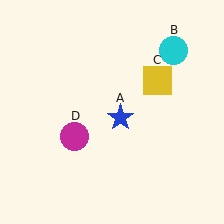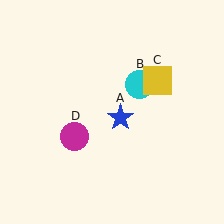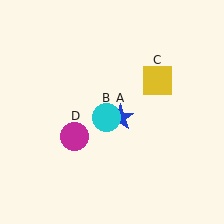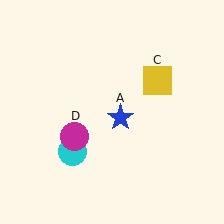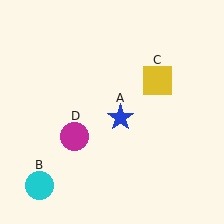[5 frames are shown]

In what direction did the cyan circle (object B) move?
The cyan circle (object B) moved down and to the left.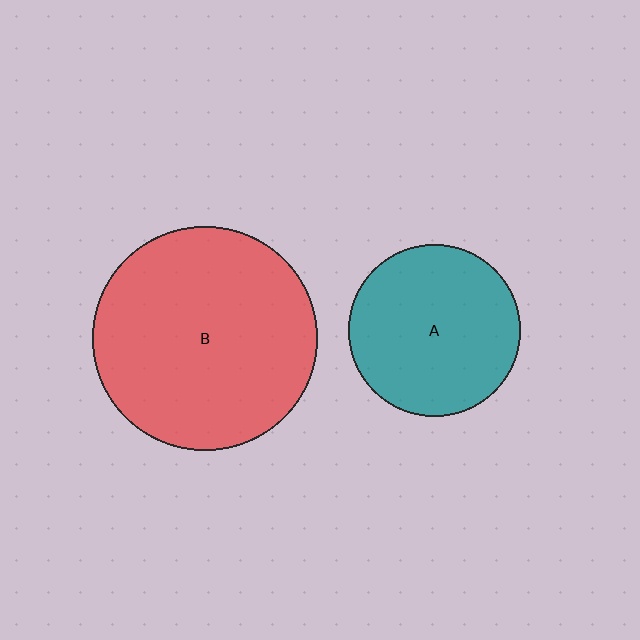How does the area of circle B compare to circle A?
Approximately 1.7 times.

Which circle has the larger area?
Circle B (red).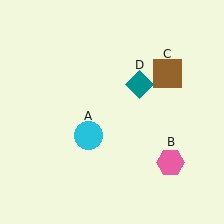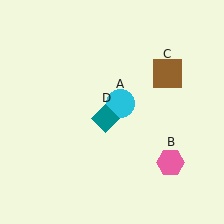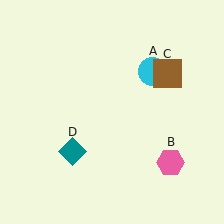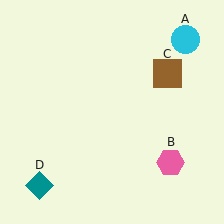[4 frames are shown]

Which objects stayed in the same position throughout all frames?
Pink hexagon (object B) and brown square (object C) remained stationary.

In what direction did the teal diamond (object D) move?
The teal diamond (object D) moved down and to the left.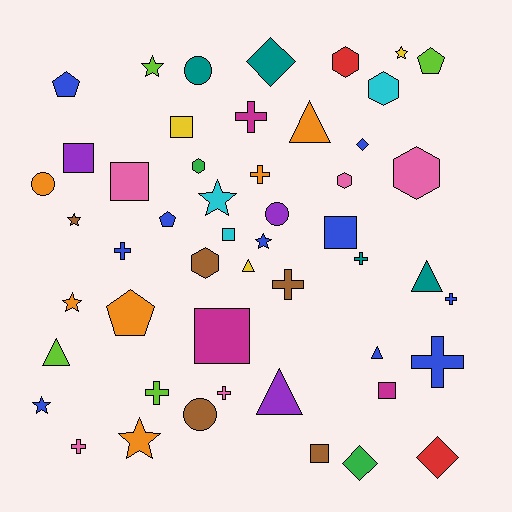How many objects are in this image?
There are 50 objects.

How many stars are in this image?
There are 8 stars.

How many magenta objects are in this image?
There are 3 magenta objects.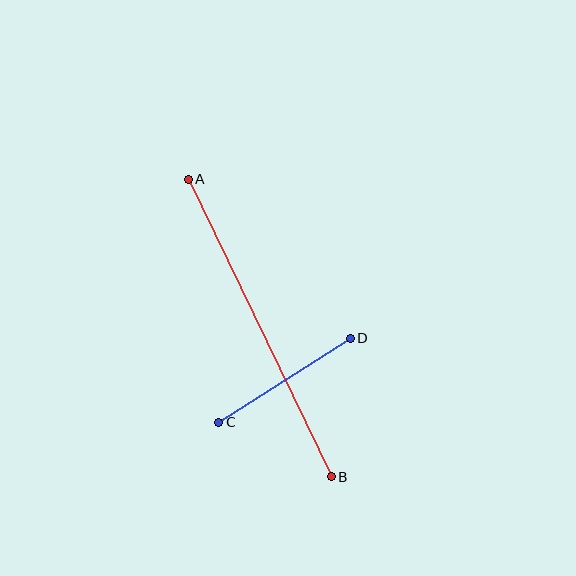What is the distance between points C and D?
The distance is approximately 156 pixels.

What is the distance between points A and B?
The distance is approximately 330 pixels.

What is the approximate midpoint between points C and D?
The midpoint is at approximately (284, 380) pixels.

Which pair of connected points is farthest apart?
Points A and B are farthest apart.